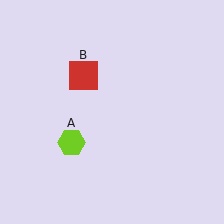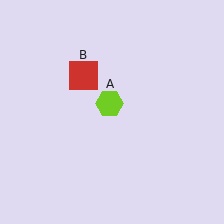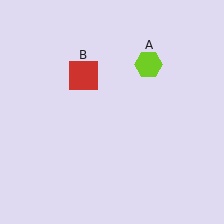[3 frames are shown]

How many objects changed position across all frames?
1 object changed position: lime hexagon (object A).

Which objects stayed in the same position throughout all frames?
Red square (object B) remained stationary.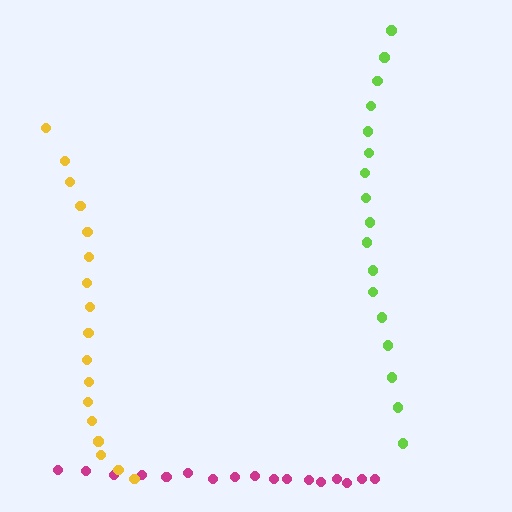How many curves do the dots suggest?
There are 3 distinct paths.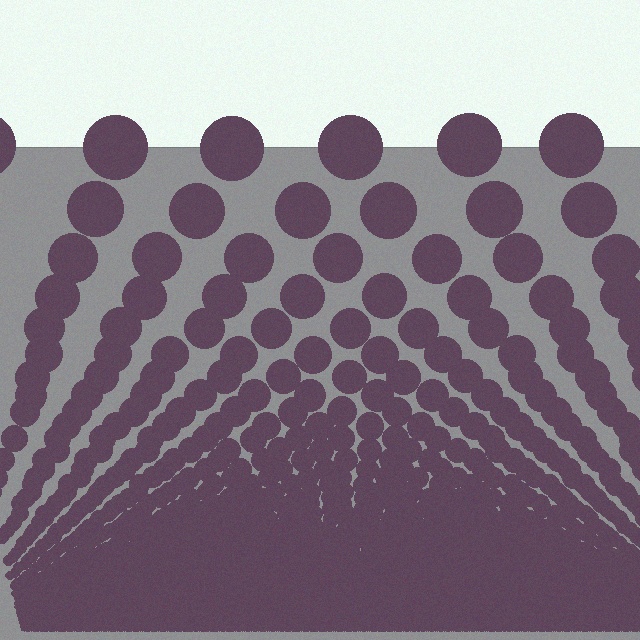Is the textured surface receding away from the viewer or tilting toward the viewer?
The surface appears to tilt toward the viewer. Texture elements get larger and sparser toward the top.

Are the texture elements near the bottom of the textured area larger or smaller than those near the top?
Smaller. The gradient is inverted — elements near the bottom are smaller and denser.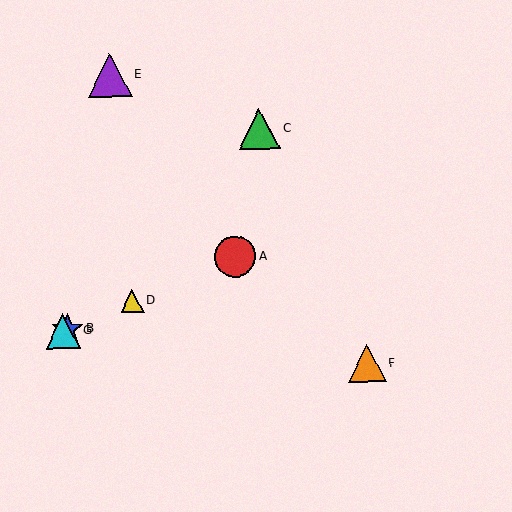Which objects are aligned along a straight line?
Objects A, B, D, G are aligned along a straight line.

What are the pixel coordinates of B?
Object B is at (68, 329).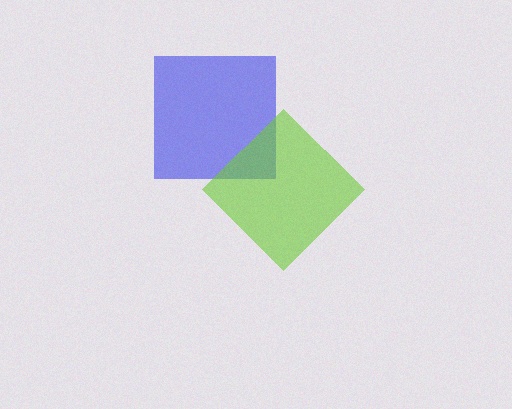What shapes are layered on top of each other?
The layered shapes are: a blue square, a lime diamond.